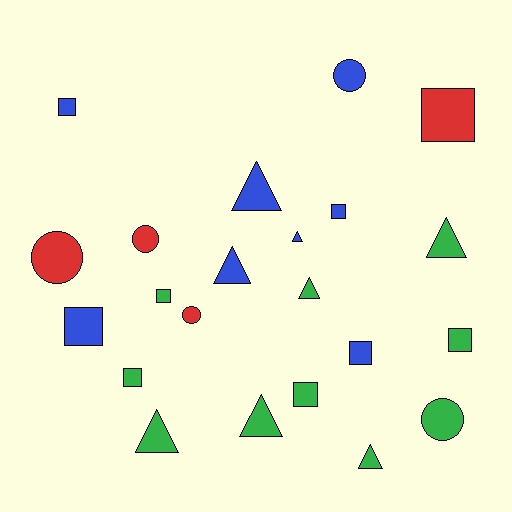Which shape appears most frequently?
Square, with 9 objects.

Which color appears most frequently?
Green, with 10 objects.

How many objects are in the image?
There are 22 objects.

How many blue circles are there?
There is 1 blue circle.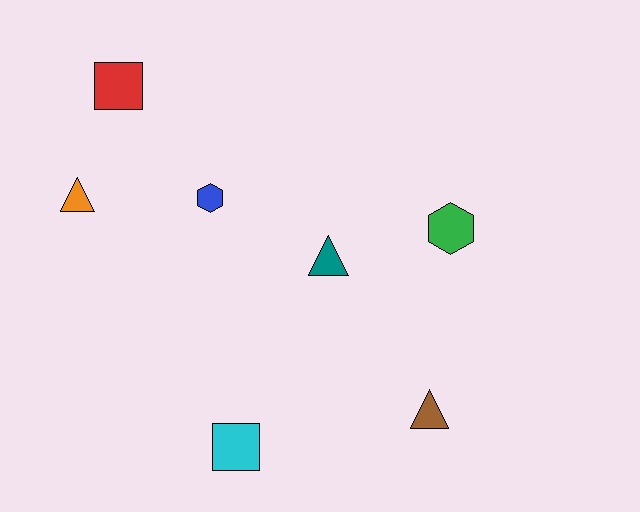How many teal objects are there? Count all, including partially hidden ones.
There is 1 teal object.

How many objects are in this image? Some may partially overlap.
There are 7 objects.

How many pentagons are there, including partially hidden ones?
There are no pentagons.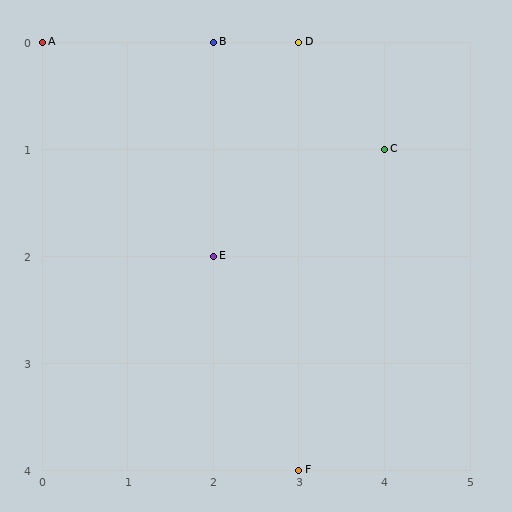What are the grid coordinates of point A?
Point A is at grid coordinates (0, 0).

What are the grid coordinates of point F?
Point F is at grid coordinates (3, 4).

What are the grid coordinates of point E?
Point E is at grid coordinates (2, 2).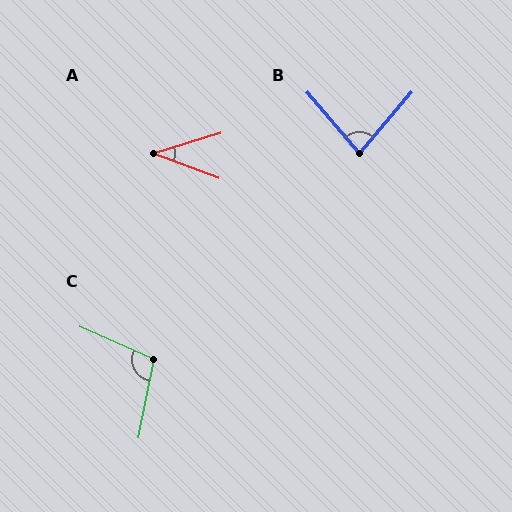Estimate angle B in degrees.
Approximately 80 degrees.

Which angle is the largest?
C, at approximately 103 degrees.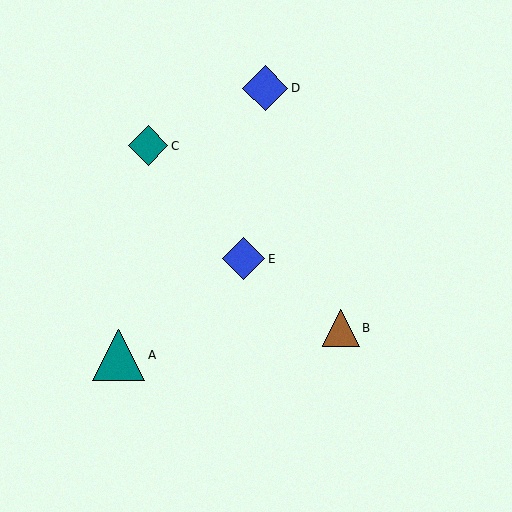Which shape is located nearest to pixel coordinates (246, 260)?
The blue diamond (labeled E) at (244, 259) is nearest to that location.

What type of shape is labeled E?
Shape E is a blue diamond.